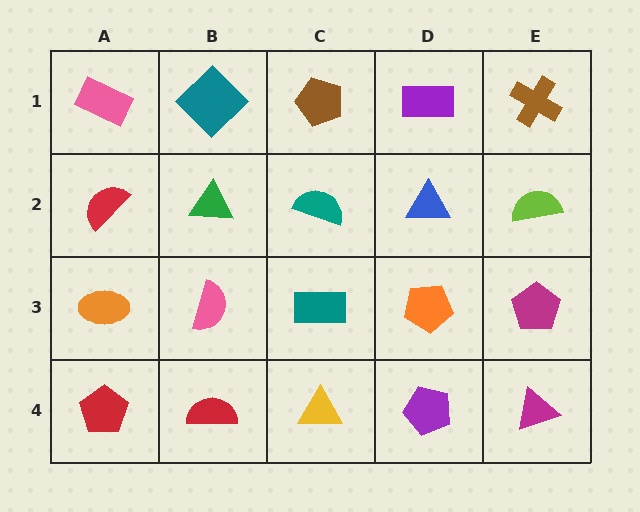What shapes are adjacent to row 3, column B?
A green triangle (row 2, column B), a red semicircle (row 4, column B), an orange ellipse (row 3, column A), a teal rectangle (row 3, column C).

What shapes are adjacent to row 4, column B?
A pink semicircle (row 3, column B), a red pentagon (row 4, column A), a yellow triangle (row 4, column C).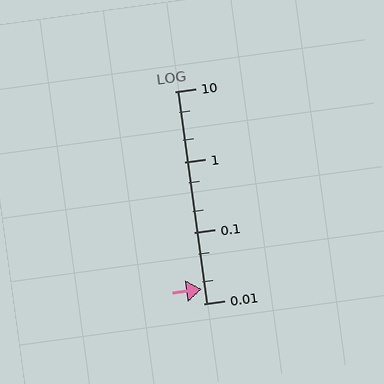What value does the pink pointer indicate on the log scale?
The pointer indicates approximately 0.016.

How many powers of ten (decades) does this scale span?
The scale spans 3 decades, from 0.01 to 10.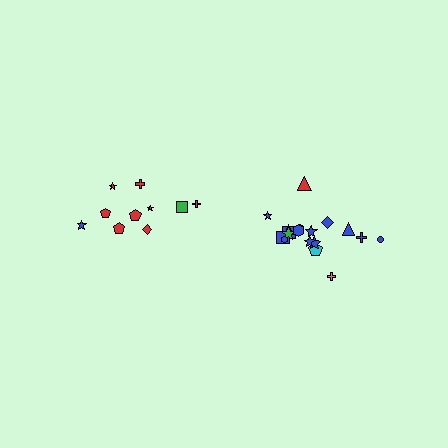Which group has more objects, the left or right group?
The right group.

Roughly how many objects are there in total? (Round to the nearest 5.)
Roughly 30 objects in total.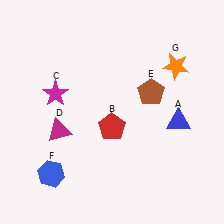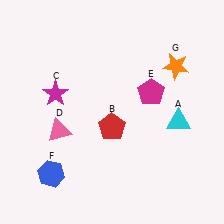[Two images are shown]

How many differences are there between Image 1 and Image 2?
There are 3 differences between the two images.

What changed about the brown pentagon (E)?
In Image 1, E is brown. In Image 2, it changed to magenta.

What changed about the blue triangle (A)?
In Image 1, A is blue. In Image 2, it changed to cyan.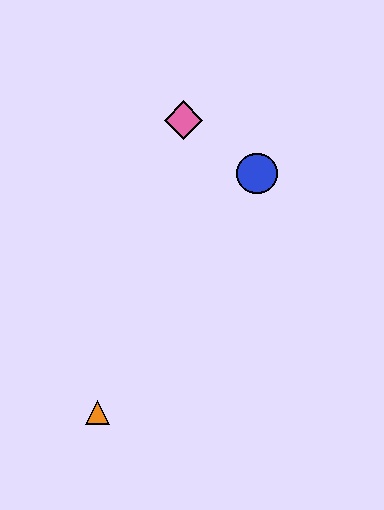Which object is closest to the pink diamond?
The blue circle is closest to the pink diamond.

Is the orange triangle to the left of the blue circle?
Yes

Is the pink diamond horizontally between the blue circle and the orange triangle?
Yes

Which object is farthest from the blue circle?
The orange triangle is farthest from the blue circle.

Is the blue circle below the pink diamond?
Yes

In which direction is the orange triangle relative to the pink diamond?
The orange triangle is below the pink diamond.